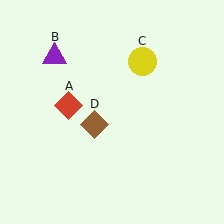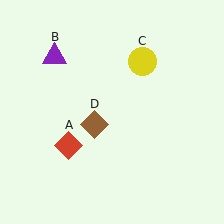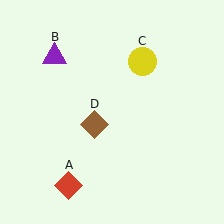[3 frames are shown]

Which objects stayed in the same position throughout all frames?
Purple triangle (object B) and yellow circle (object C) and brown diamond (object D) remained stationary.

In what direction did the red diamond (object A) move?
The red diamond (object A) moved down.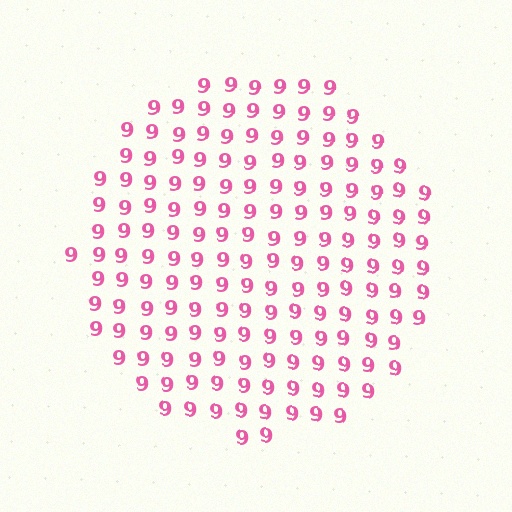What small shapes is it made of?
It is made of small digit 9's.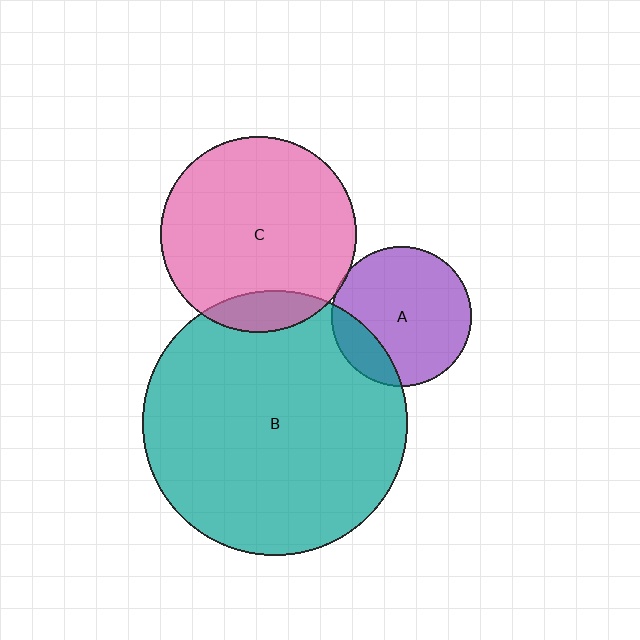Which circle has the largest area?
Circle B (teal).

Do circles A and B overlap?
Yes.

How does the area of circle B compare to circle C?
Approximately 1.8 times.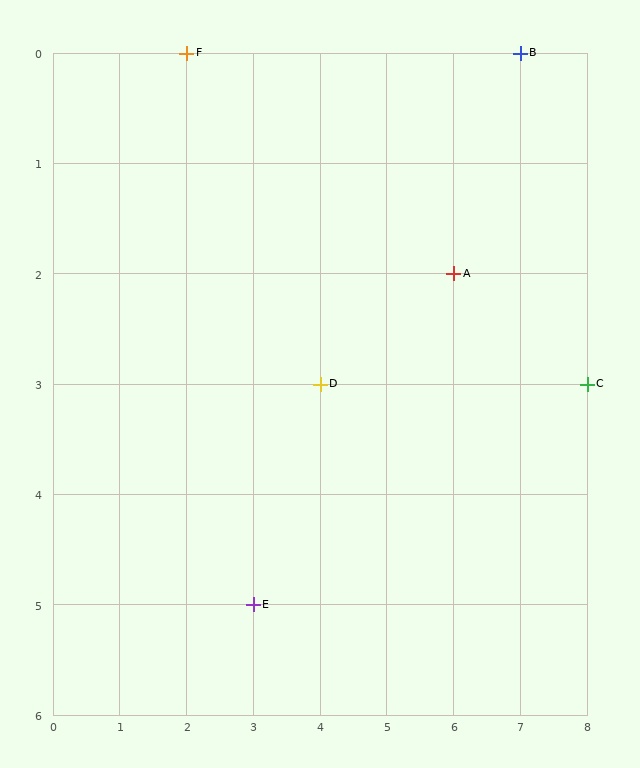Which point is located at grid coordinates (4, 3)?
Point D is at (4, 3).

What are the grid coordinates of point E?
Point E is at grid coordinates (3, 5).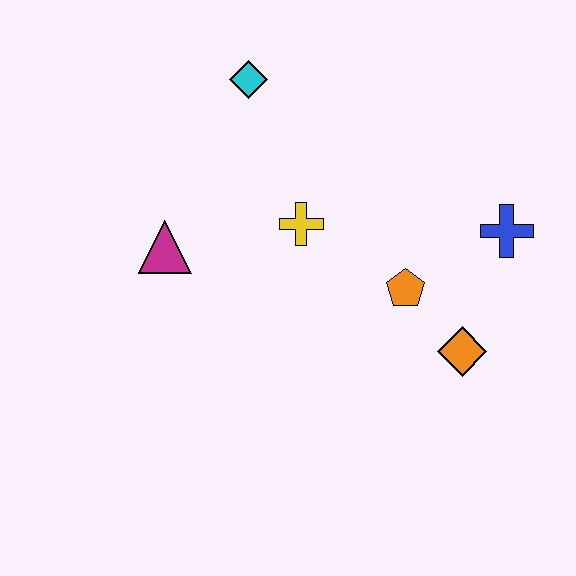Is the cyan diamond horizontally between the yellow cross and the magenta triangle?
Yes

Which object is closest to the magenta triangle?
The yellow cross is closest to the magenta triangle.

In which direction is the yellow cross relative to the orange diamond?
The yellow cross is to the left of the orange diamond.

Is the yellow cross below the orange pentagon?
No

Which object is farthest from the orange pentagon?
The cyan diamond is farthest from the orange pentagon.